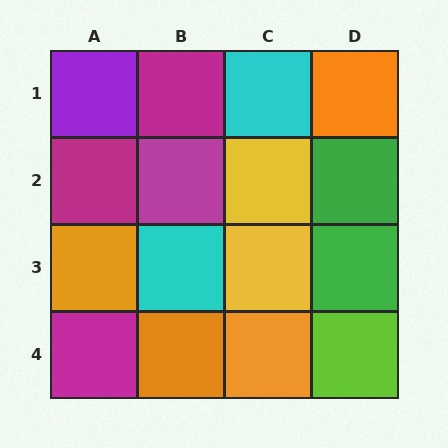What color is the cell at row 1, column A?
Purple.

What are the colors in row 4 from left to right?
Magenta, orange, orange, lime.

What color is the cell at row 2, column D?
Green.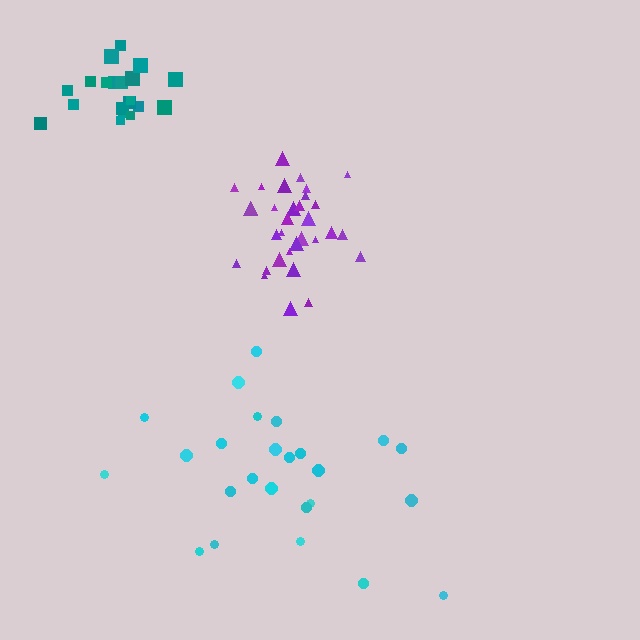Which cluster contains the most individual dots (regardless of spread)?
Purple (32).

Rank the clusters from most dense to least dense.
purple, teal, cyan.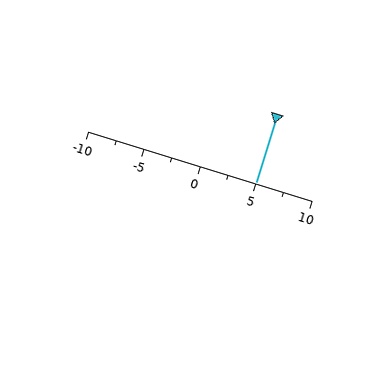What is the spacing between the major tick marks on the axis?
The major ticks are spaced 5 apart.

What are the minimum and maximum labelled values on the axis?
The axis runs from -10 to 10.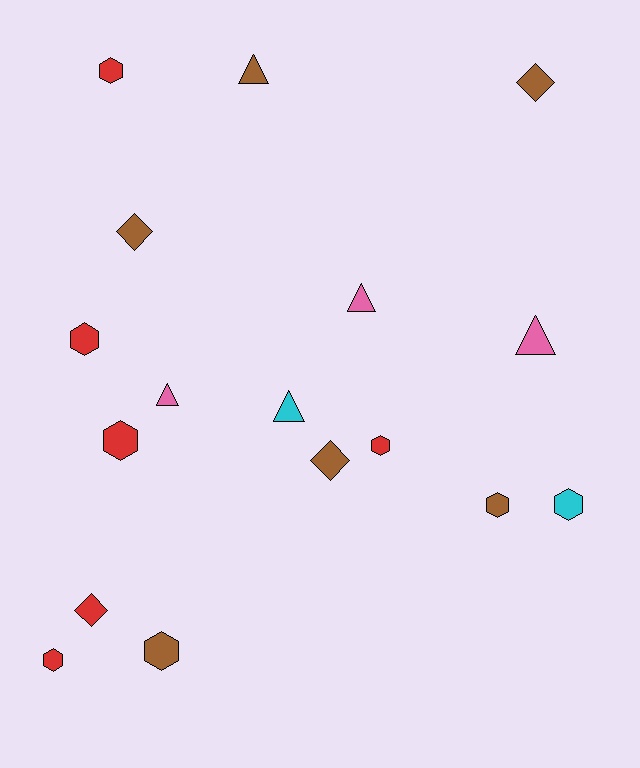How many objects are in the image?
There are 17 objects.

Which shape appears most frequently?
Hexagon, with 8 objects.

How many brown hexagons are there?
There are 2 brown hexagons.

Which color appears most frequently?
Red, with 6 objects.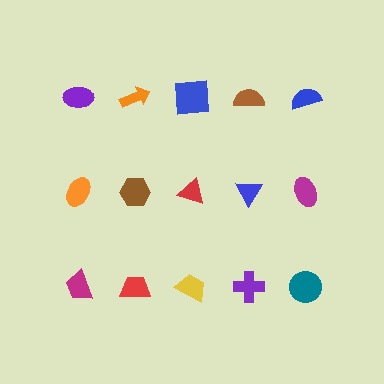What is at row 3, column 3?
A yellow trapezoid.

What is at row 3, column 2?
A red trapezoid.